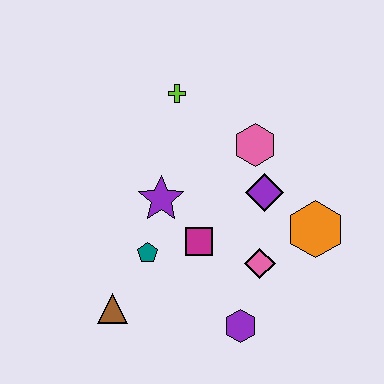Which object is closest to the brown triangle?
The teal pentagon is closest to the brown triangle.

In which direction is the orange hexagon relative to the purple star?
The orange hexagon is to the right of the purple star.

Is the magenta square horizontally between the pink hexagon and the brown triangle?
Yes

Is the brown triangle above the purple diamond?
No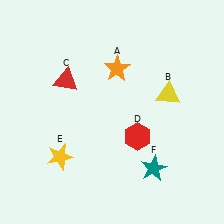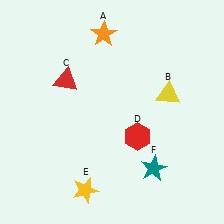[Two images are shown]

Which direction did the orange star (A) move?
The orange star (A) moved up.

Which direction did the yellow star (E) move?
The yellow star (E) moved down.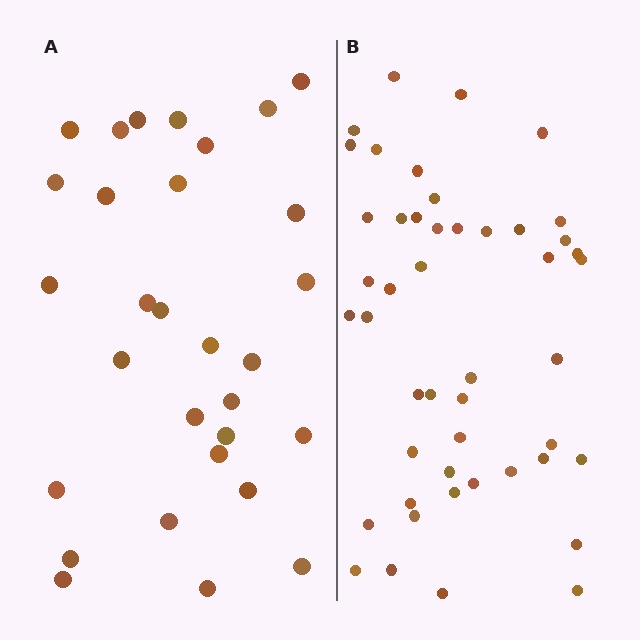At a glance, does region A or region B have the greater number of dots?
Region B (the right region) has more dots.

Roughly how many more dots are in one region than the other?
Region B has approximately 15 more dots than region A.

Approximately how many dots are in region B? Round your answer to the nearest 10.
About 50 dots. (The exact count is 47, which rounds to 50.)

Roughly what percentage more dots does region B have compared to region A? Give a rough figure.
About 55% more.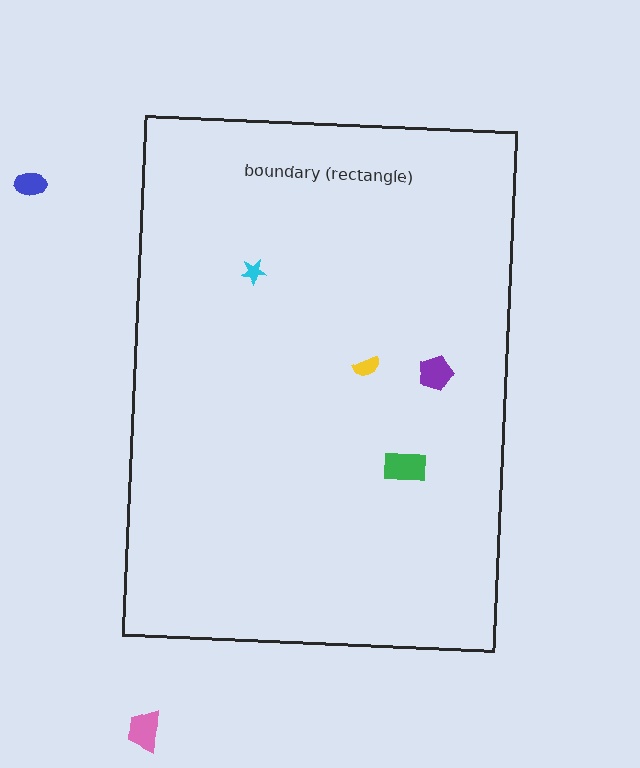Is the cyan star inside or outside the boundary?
Inside.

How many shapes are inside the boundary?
4 inside, 2 outside.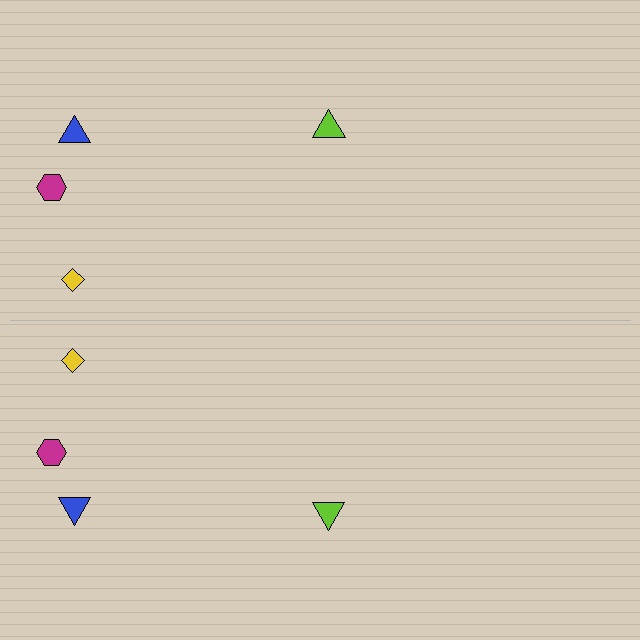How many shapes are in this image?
There are 8 shapes in this image.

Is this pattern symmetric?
Yes, this pattern has bilateral (reflection) symmetry.